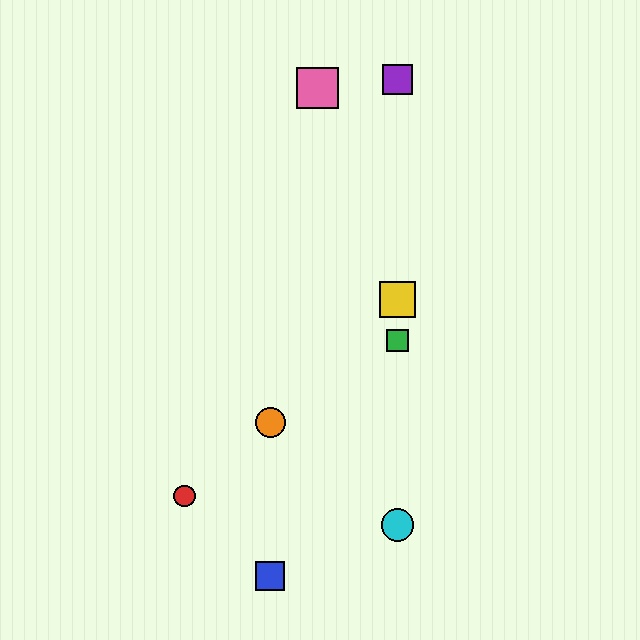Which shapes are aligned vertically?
The green square, the yellow square, the purple square, the cyan circle are aligned vertically.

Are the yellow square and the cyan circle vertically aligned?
Yes, both are at x≈397.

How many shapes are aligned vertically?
4 shapes (the green square, the yellow square, the purple square, the cyan circle) are aligned vertically.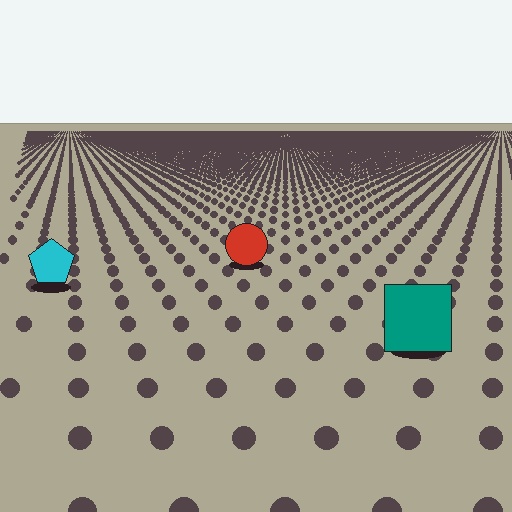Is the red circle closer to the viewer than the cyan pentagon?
No. The cyan pentagon is closer — you can tell from the texture gradient: the ground texture is coarser near it.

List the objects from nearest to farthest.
From nearest to farthest: the teal square, the cyan pentagon, the red circle.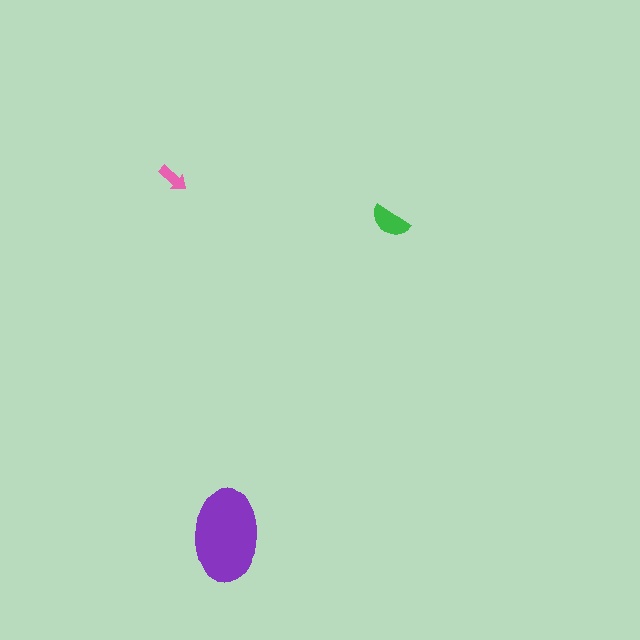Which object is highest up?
The pink arrow is topmost.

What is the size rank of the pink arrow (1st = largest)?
3rd.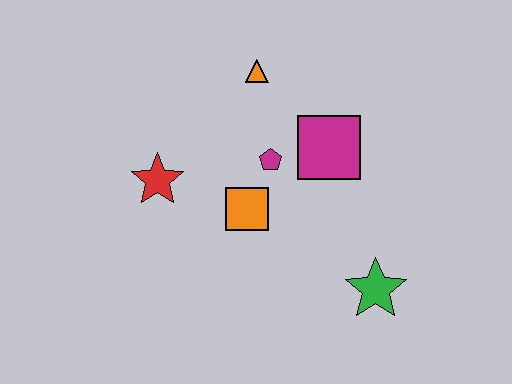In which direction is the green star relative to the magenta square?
The green star is below the magenta square.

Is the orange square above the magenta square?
No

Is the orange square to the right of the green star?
No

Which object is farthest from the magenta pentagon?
The green star is farthest from the magenta pentagon.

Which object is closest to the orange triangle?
The magenta pentagon is closest to the orange triangle.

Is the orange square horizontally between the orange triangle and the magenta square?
No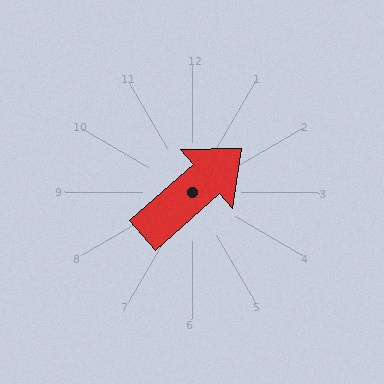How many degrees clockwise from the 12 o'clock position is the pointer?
Approximately 49 degrees.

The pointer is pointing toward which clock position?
Roughly 2 o'clock.